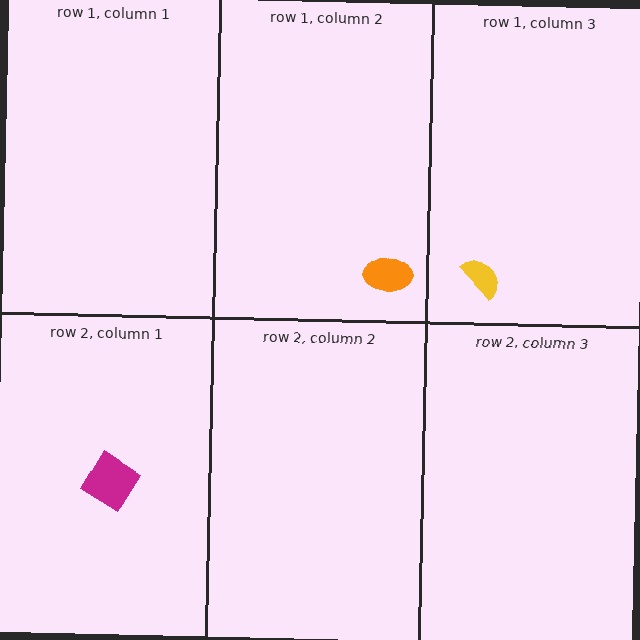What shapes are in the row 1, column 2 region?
The orange ellipse.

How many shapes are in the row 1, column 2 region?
1.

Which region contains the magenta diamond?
The row 2, column 1 region.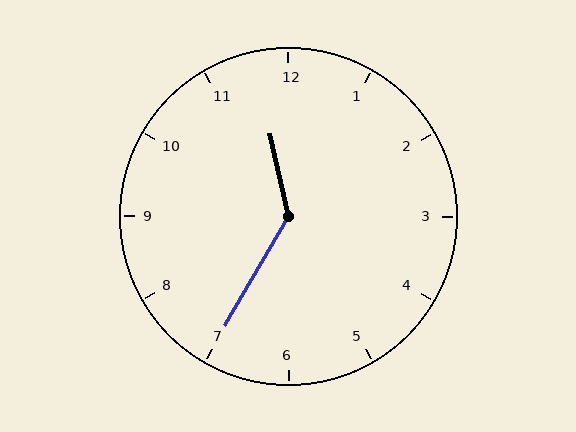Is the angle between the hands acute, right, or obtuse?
It is obtuse.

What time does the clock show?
11:35.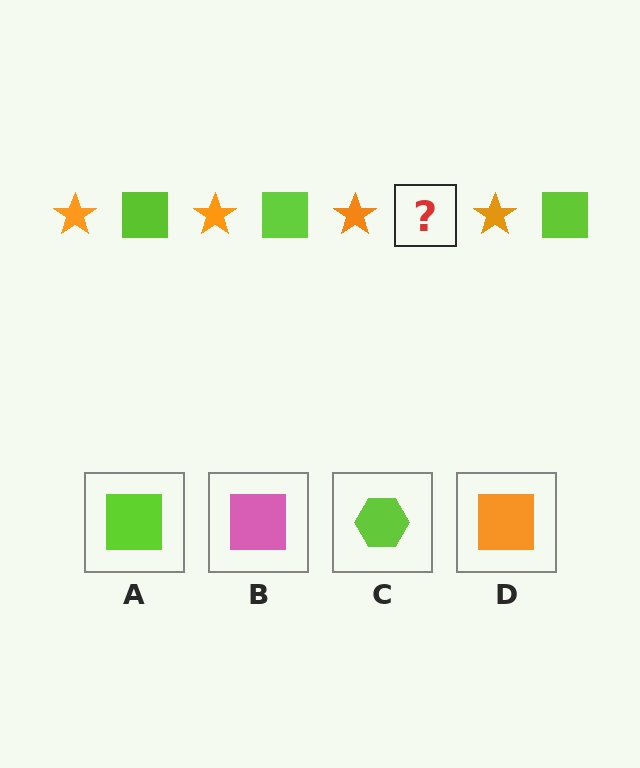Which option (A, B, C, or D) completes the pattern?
A.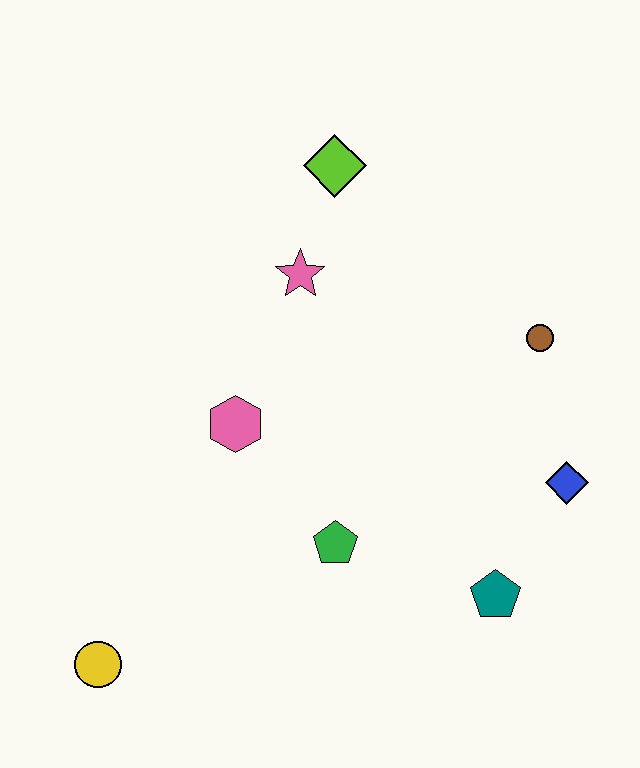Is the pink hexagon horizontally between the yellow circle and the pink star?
Yes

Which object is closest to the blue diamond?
The teal pentagon is closest to the blue diamond.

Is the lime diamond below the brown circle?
No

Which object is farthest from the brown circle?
The yellow circle is farthest from the brown circle.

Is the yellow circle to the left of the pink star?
Yes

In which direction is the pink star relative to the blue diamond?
The pink star is to the left of the blue diamond.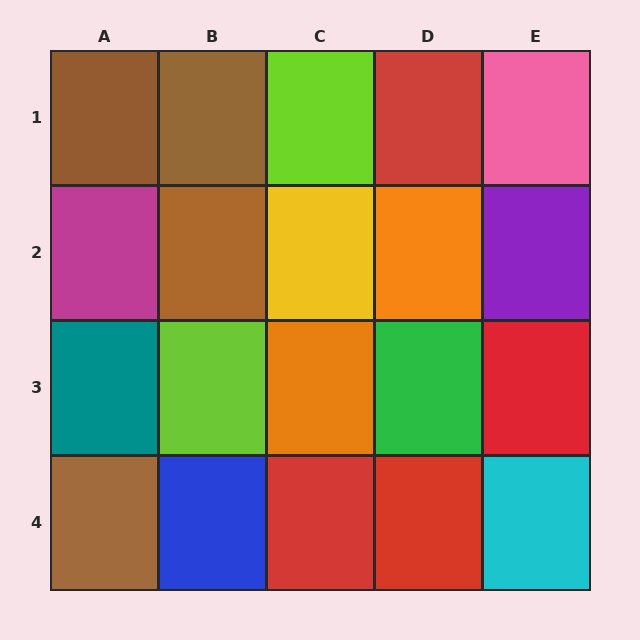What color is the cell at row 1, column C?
Lime.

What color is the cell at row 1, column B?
Brown.